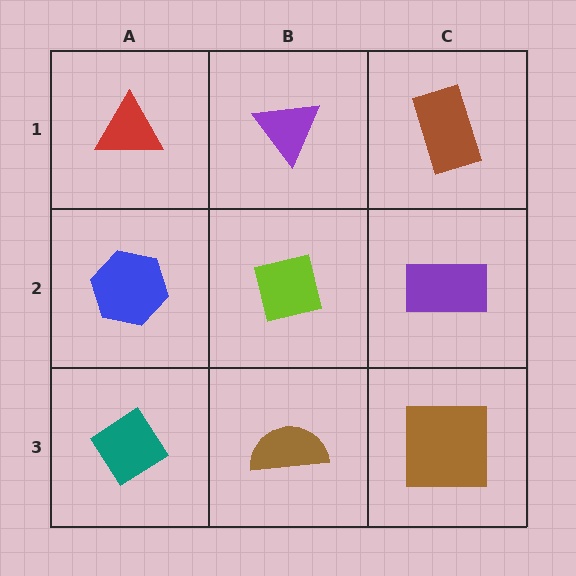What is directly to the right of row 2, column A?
A lime square.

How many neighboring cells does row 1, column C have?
2.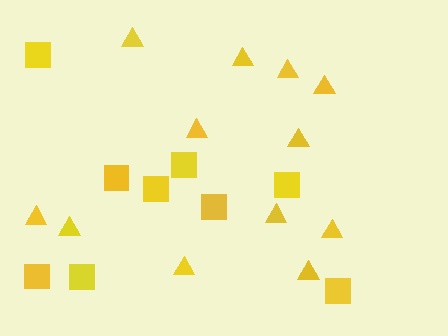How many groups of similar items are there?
There are 2 groups: one group of triangles (12) and one group of squares (9).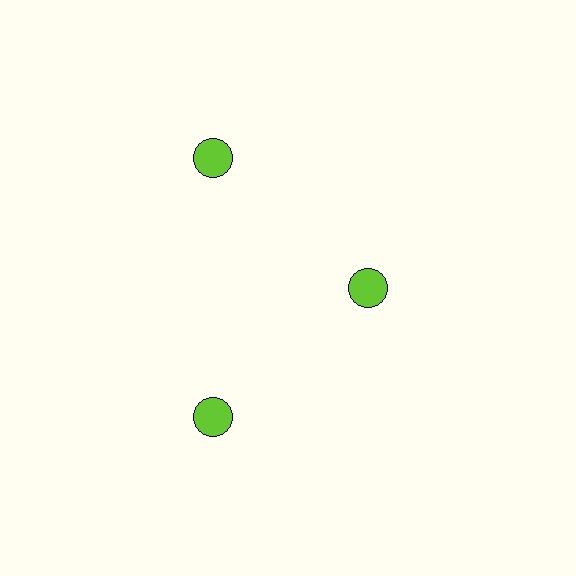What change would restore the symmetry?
The symmetry would be restored by moving it outward, back onto the ring so that all 3 circles sit at equal angles and equal distance from the center.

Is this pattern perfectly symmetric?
No. The 3 lime circles are arranged in a ring, but one element near the 3 o'clock position is pulled inward toward the center, breaking the 3-fold rotational symmetry.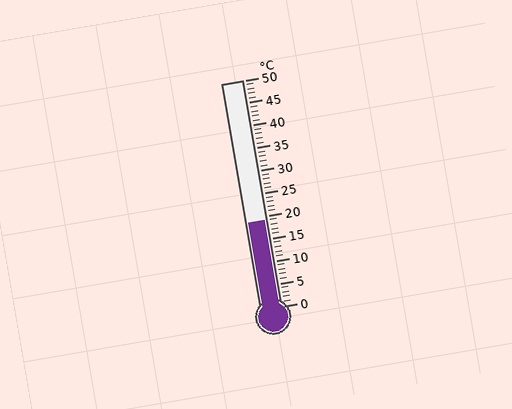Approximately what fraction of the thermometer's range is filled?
The thermometer is filled to approximately 40% of its range.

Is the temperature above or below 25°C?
The temperature is below 25°C.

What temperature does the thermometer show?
The thermometer shows approximately 19°C.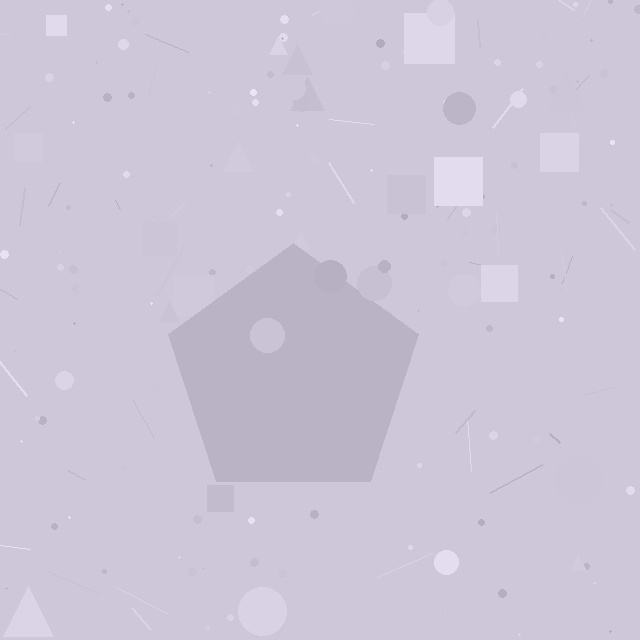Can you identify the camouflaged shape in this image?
The camouflaged shape is a pentagon.